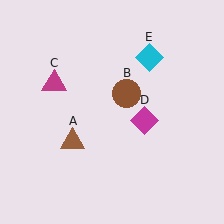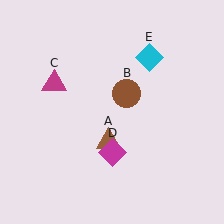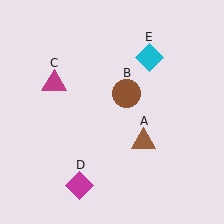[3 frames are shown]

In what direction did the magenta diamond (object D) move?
The magenta diamond (object D) moved down and to the left.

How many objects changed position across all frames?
2 objects changed position: brown triangle (object A), magenta diamond (object D).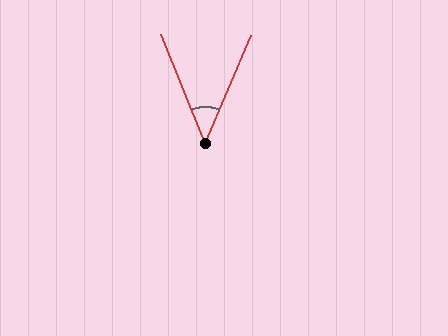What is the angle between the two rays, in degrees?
Approximately 45 degrees.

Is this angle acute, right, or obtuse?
It is acute.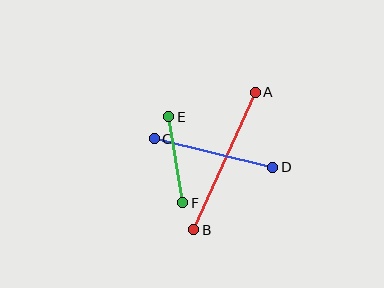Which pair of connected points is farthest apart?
Points A and B are farthest apart.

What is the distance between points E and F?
The distance is approximately 87 pixels.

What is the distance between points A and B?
The distance is approximately 150 pixels.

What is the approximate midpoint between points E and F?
The midpoint is at approximately (176, 160) pixels.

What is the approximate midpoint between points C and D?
The midpoint is at approximately (214, 153) pixels.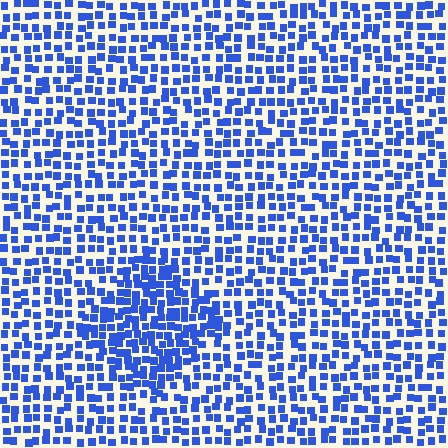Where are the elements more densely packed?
The elements are more densely packed inside the diamond boundary.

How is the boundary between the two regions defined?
The boundary is defined by a change in element density (approximately 1.7x ratio). All elements are the same color, size, and shape.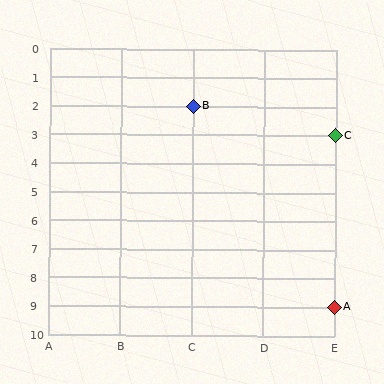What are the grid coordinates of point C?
Point C is at grid coordinates (E, 3).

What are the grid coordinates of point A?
Point A is at grid coordinates (E, 9).